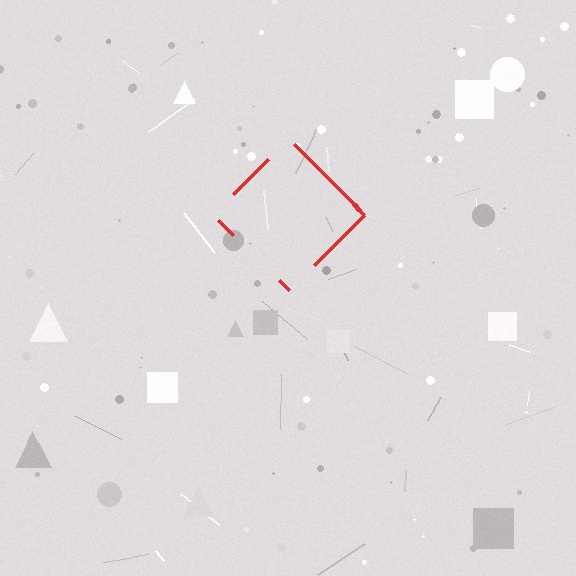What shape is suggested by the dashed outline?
The dashed outline suggests a diamond.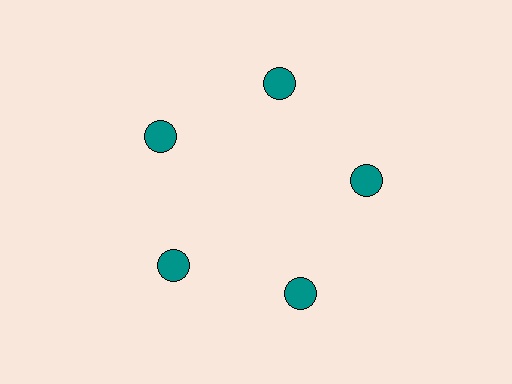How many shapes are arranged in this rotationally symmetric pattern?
There are 10 shapes, arranged in 5 groups of 2.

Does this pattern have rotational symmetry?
Yes, this pattern has 5-fold rotational symmetry. It looks the same after rotating 72 degrees around the center.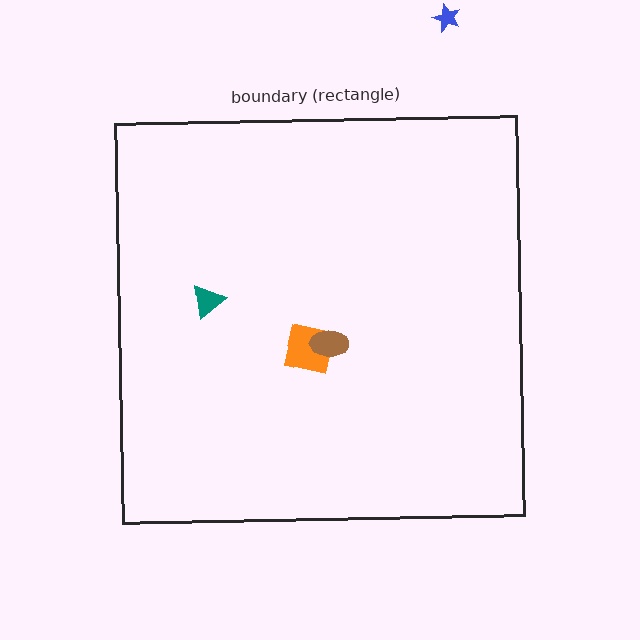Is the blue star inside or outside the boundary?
Outside.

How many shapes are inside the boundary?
3 inside, 1 outside.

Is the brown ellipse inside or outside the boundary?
Inside.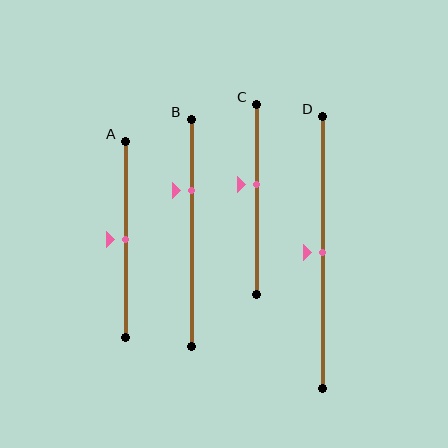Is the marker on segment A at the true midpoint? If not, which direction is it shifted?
Yes, the marker on segment A is at the true midpoint.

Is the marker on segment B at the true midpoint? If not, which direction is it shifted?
No, the marker on segment B is shifted upward by about 19% of the segment length.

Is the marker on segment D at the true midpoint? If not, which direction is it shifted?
Yes, the marker on segment D is at the true midpoint.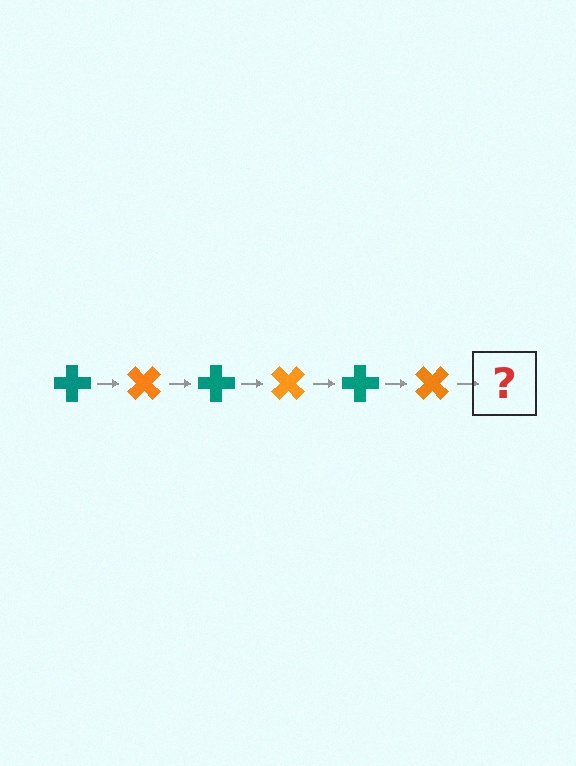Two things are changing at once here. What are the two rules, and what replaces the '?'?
The two rules are that it rotates 45 degrees each step and the color cycles through teal and orange. The '?' should be a teal cross, rotated 270 degrees from the start.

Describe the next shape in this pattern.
It should be a teal cross, rotated 270 degrees from the start.